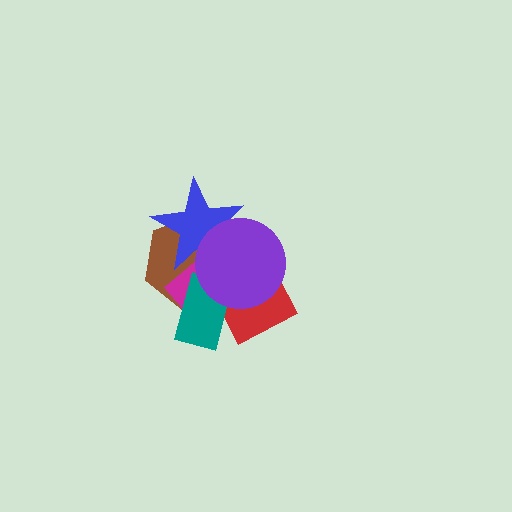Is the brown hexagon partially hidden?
Yes, it is partially covered by another shape.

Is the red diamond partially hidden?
Yes, it is partially covered by another shape.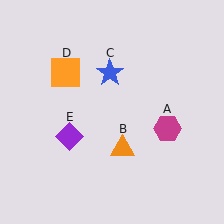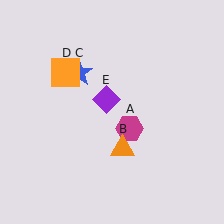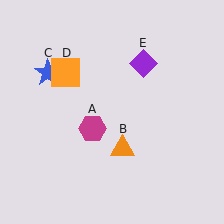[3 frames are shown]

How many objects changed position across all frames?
3 objects changed position: magenta hexagon (object A), blue star (object C), purple diamond (object E).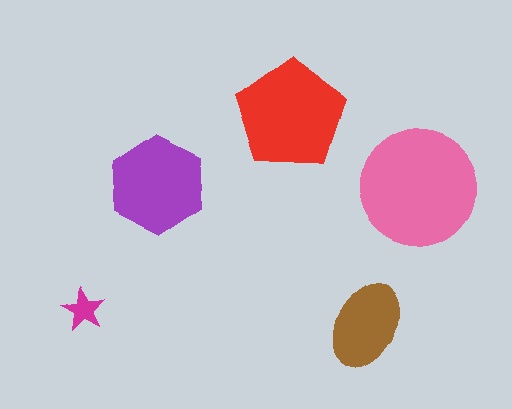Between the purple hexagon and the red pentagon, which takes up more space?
The red pentagon.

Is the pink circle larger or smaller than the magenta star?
Larger.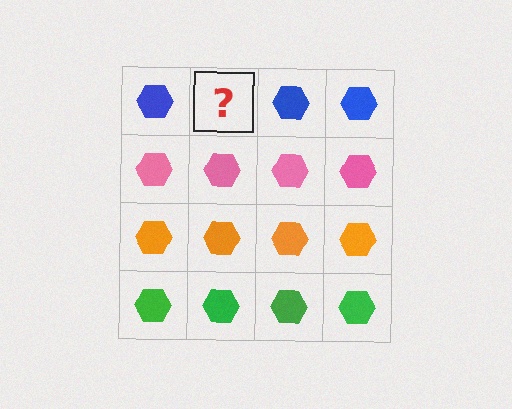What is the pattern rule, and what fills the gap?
The rule is that each row has a consistent color. The gap should be filled with a blue hexagon.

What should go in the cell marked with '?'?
The missing cell should contain a blue hexagon.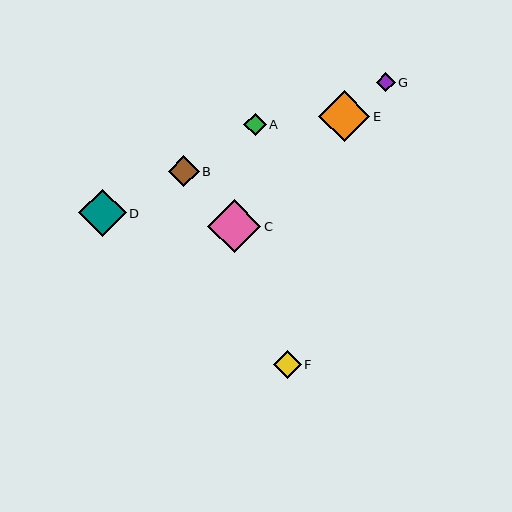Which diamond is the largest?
Diamond C is the largest with a size of approximately 53 pixels.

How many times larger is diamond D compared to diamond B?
Diamond D is approximately 1.5 times the size of diamond B.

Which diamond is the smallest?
Diamond G is the smallest with a size of approximately 19 pixels.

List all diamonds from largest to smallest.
From largest to smallest: C, E, D, B, F, A, G.